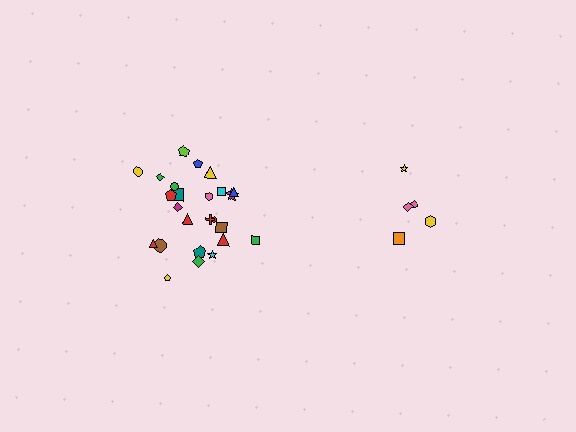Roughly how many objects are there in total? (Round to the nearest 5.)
Roughly 30 objects in total.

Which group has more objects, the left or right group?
The left group.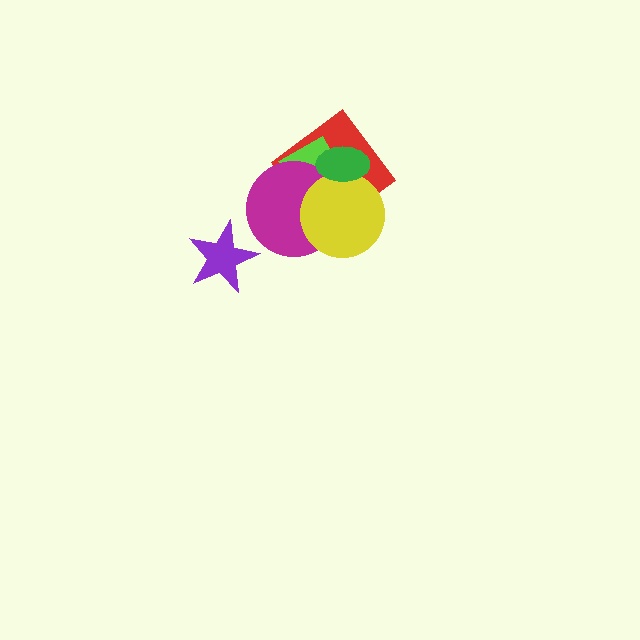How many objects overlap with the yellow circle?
4 objects overlap with the yellow circle.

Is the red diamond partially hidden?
Yes, it is partially covered by another shape.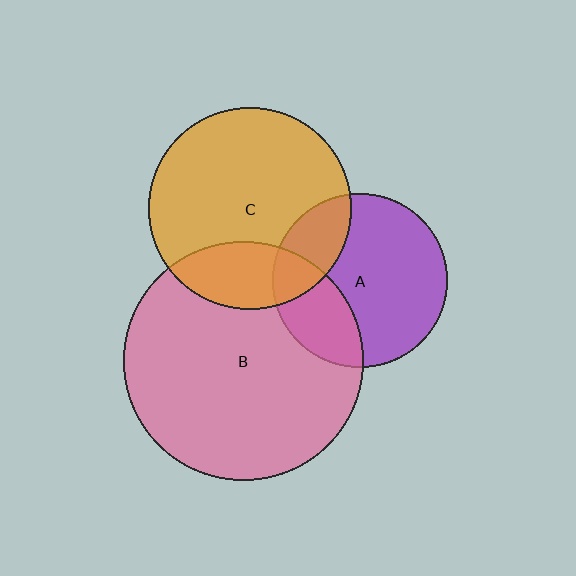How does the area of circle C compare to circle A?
Approximately 1.3 times.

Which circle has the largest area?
Circle B (pink).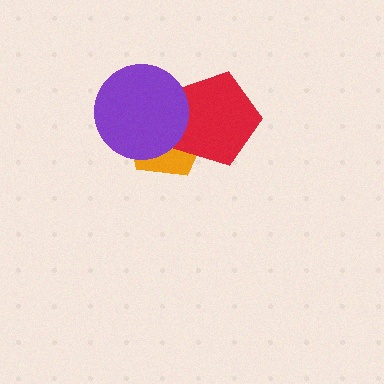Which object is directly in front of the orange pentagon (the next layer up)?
The red pentagon is directly in front of the orange pentagon.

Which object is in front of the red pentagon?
The purple circle is in front of the red pentagon.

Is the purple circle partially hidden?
No, no other shape covers it.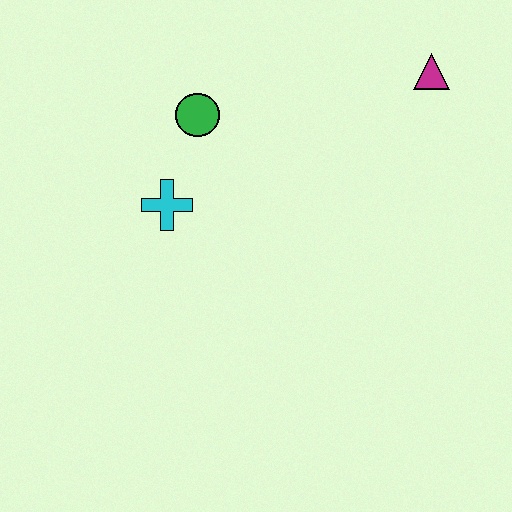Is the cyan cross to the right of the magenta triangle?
No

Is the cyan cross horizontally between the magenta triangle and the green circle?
No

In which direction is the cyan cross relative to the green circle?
The cyan cross is below the green circle.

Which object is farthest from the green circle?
The magenta triangle is farthest from the green circle.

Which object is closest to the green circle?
The cyan cross is closest to the green circle.